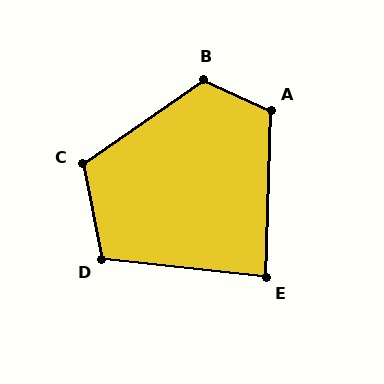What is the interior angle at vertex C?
Approximately 114 degrees (obtuse).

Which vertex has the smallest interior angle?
E, at approximately 86 degrees.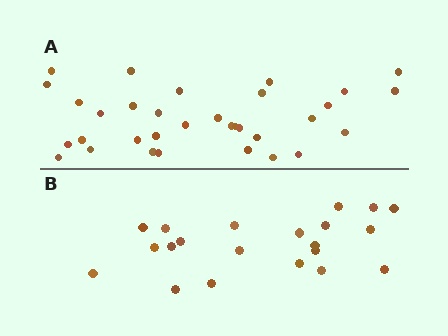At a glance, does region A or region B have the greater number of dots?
Region A (the top region) has more dots.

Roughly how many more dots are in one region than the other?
Region A has roughly 12 or so more dots than region B.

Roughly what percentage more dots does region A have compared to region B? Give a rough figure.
About 55% more.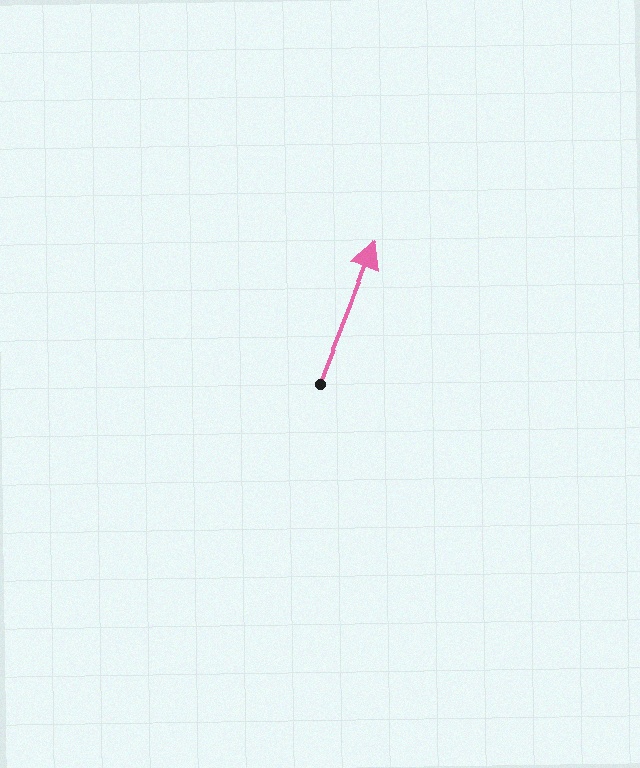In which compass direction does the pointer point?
North.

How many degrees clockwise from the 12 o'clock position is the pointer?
Approximately 22 degrees.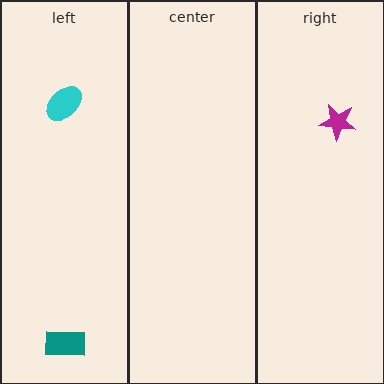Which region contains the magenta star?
The right region.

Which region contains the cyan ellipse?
The left region.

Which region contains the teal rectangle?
The left region.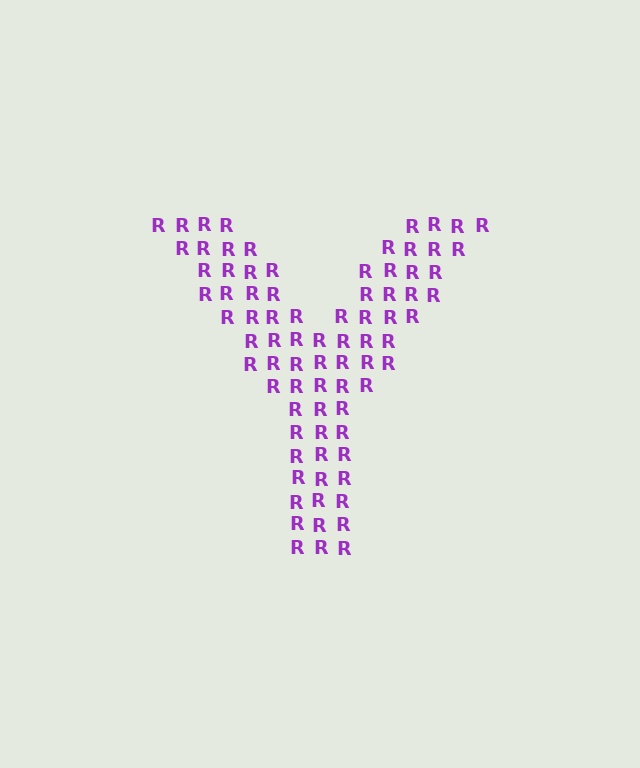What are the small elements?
The small elements are letter R's.